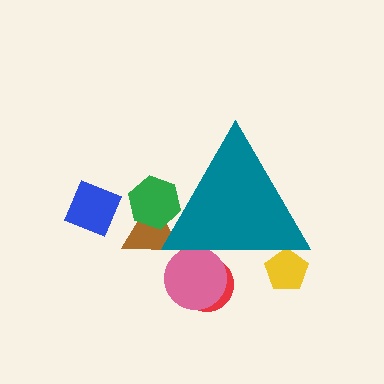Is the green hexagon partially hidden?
Yes, the green hexagon is partially hidden behind the teal triangle.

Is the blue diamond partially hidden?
No, the blue diamond is fully visible.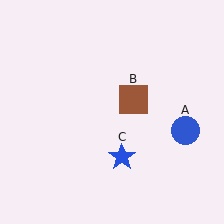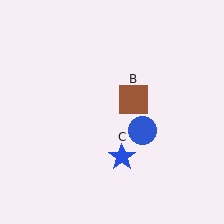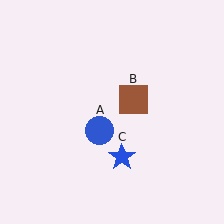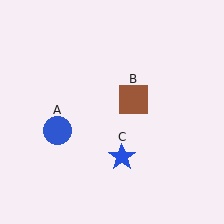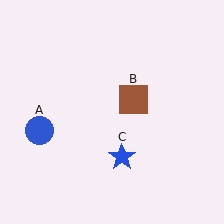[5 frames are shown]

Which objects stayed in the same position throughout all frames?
Brown square (object B) and blue star (object C) remained stationary.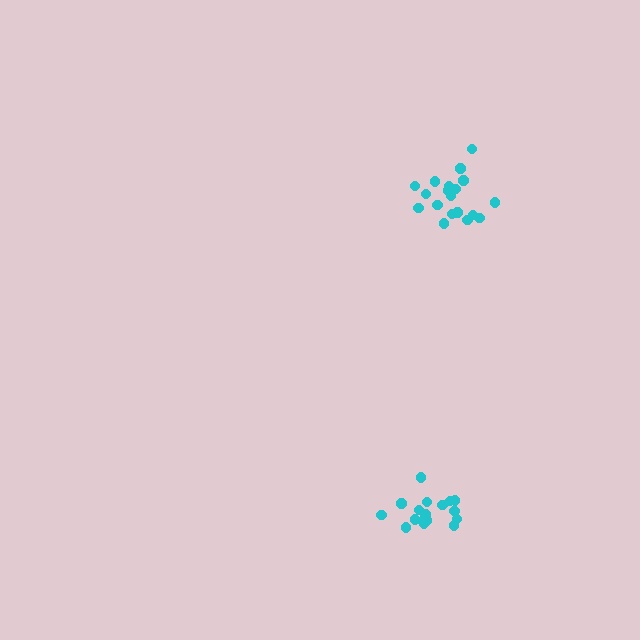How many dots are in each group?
Group 1: 19 dots, Group 2: 17 dots (36 total).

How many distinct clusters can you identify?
There are 2 distinct clusters.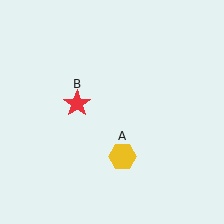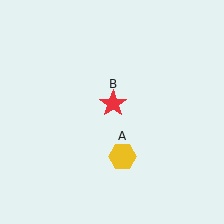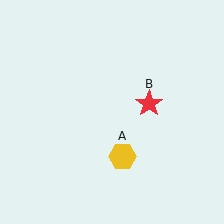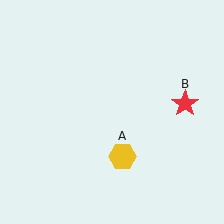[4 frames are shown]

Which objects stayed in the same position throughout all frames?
Yellow hexagon (object A) remained stationary.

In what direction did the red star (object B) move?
The red star (object B) moved right.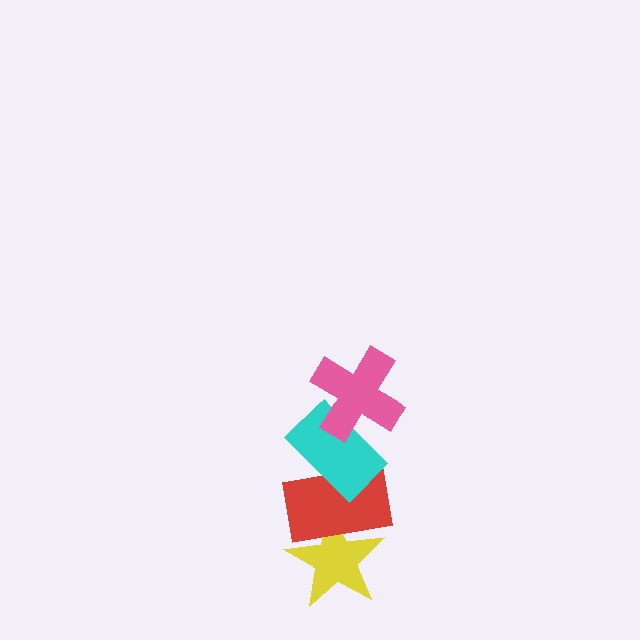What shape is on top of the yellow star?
The red rectangle is on top of the yellow star.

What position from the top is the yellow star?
The yellow star is 4th from the top.